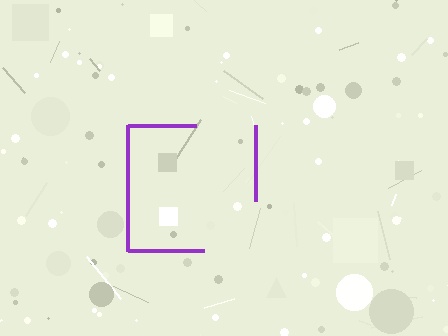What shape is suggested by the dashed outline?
The dashed outline suggests a square.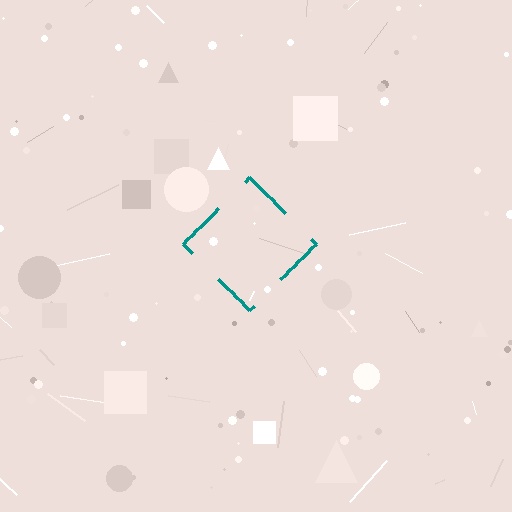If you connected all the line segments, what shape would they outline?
They would outline a diamond.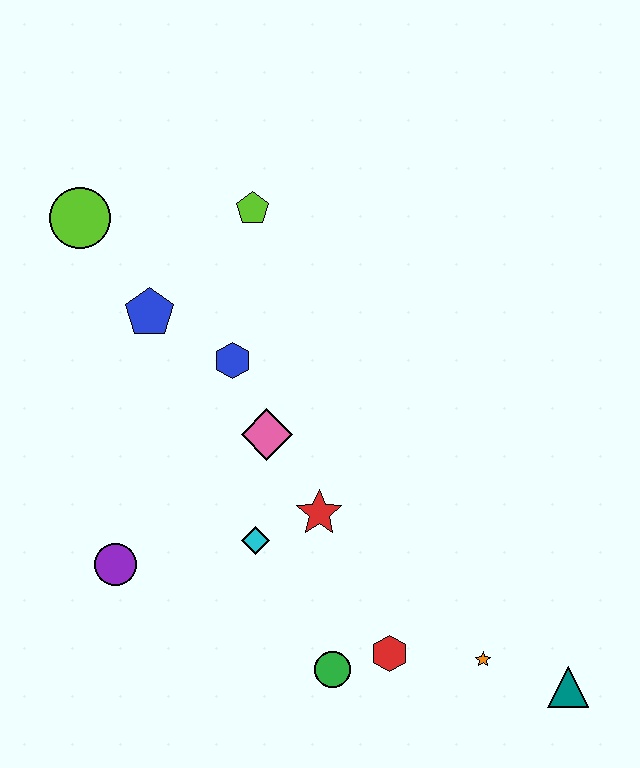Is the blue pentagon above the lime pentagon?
No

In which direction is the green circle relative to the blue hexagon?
The green circle is below the blue hexagon.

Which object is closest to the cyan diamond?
The red star is closest to the cyan diamond.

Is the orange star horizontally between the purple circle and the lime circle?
No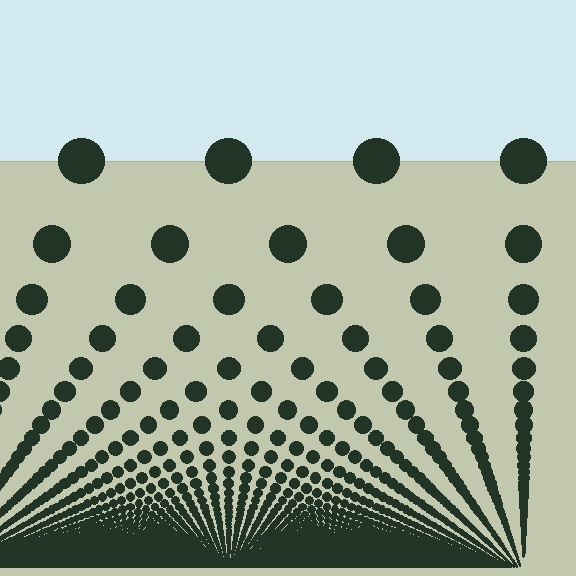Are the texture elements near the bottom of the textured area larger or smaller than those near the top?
Smaller. The gradient is inverted — elements near the bottom are smaller and denser.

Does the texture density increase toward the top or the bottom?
Density increases toward the bottom.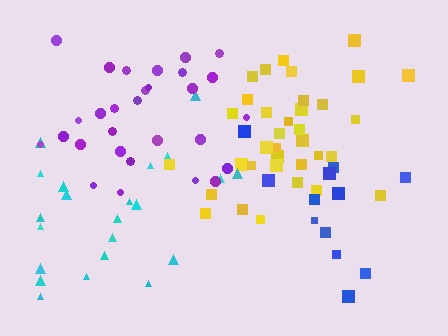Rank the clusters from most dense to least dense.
purple, yellow, blue, cyan.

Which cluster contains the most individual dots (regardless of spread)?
Yellow (35).